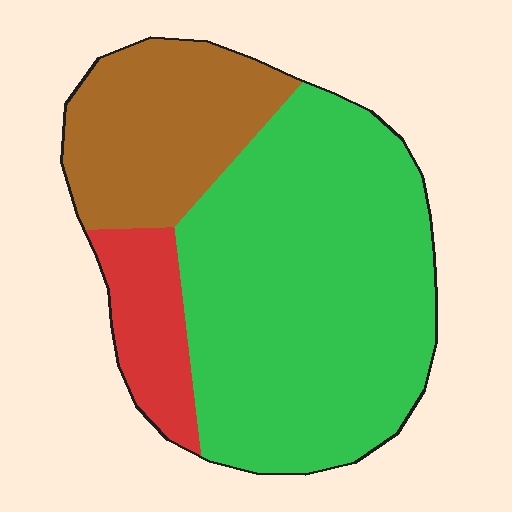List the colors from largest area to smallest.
From largest to smallest: green, brown, red.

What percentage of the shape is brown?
Brown covers about 25% of the shape.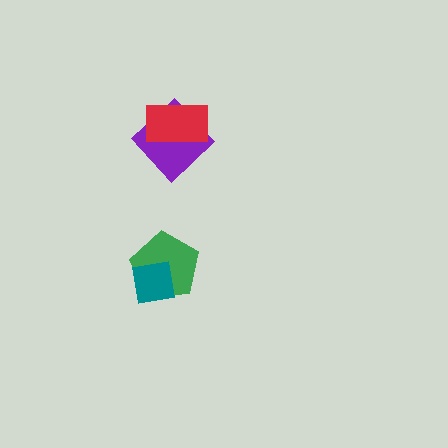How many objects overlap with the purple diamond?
1 object overlaps with the purple diamond.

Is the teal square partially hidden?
No, no other shape covers it.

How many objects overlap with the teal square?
1 object overlaps with the teal square.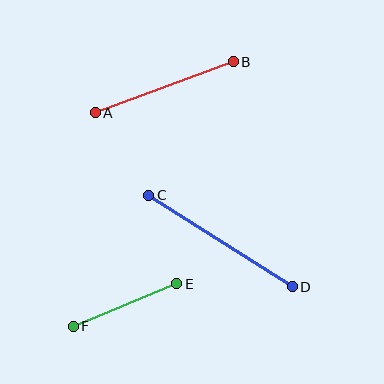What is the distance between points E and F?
The distance is approximately 112 pixels.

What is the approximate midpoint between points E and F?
The midpoint is at approximately (125, 305) pixels.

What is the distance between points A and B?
The distance is approximately 147 pixels.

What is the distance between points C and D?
The distance is approximately 170 pixels.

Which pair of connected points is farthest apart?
Points C and D are farthest apart.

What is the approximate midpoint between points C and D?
The midpoint is at approximately (220, 241) pixels.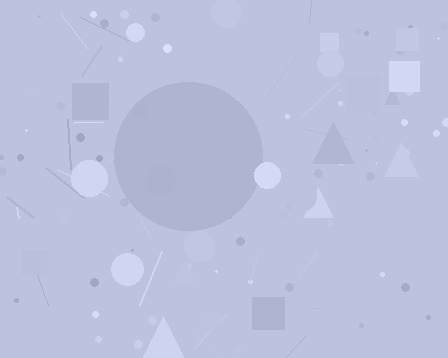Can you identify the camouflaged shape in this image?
The camouflaged shape is a circle.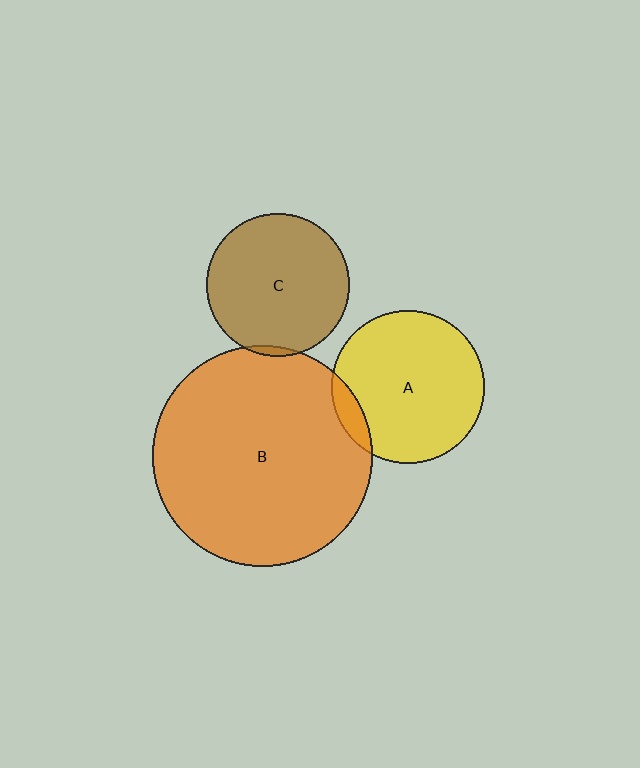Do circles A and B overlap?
Yes.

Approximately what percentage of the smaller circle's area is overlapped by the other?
Approximately 10%.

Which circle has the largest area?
Circle B (orange).